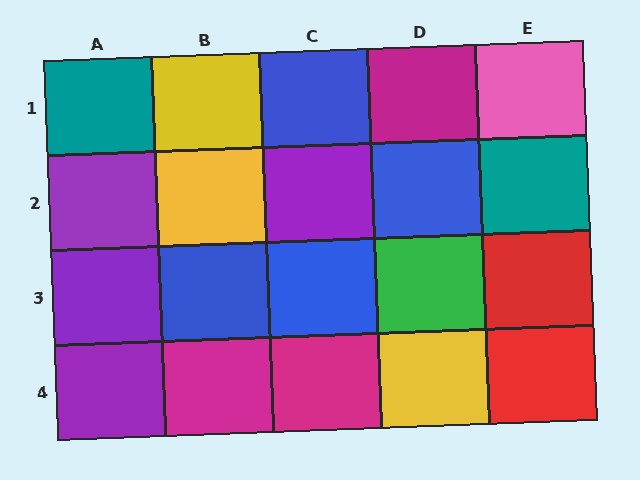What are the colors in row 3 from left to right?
Purple, blue, blue, green, red.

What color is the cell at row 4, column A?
Purple.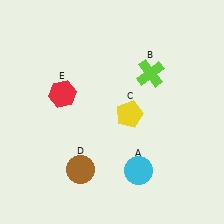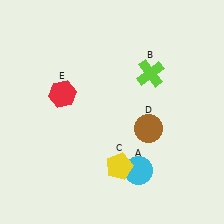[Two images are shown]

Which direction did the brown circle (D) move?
The brown circle (D) moved right.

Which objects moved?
The objects that moved are: the yellow pentagon (C), the brown circle (D).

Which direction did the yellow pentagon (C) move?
The yellow pentagon (C) moved down.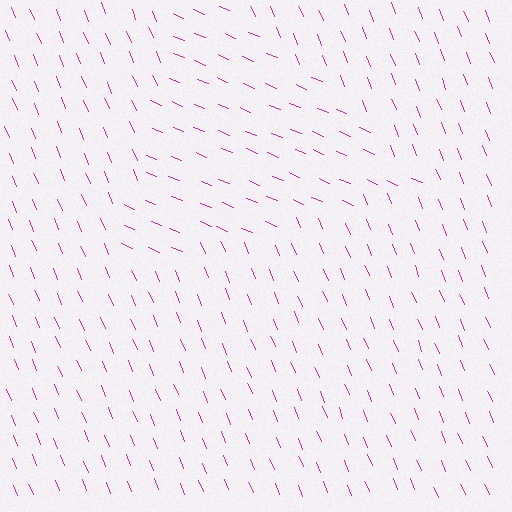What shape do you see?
I see a triangle.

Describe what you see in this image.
The image is filled with small magenta line segments. A triangle region in the image has lines oriented differently from the surrounding lines, creating a visible texture boundary.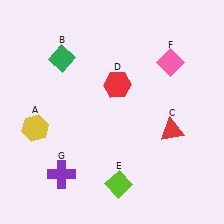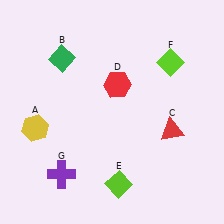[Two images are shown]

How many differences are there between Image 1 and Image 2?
There is 1 difference between the two images.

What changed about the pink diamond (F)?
In Image 1, F is pink. In Image 2, it changed to lime.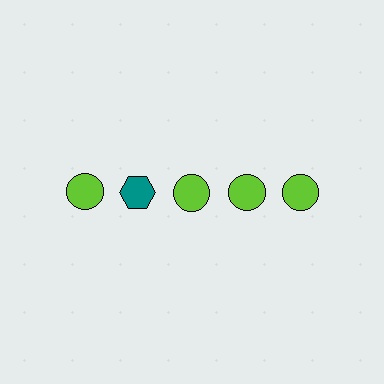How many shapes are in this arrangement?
There are 5 shapes arranged in a grid pattern.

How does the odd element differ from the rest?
It differs in both color (teal instead of lime) and shape (hexagon instead of circle).